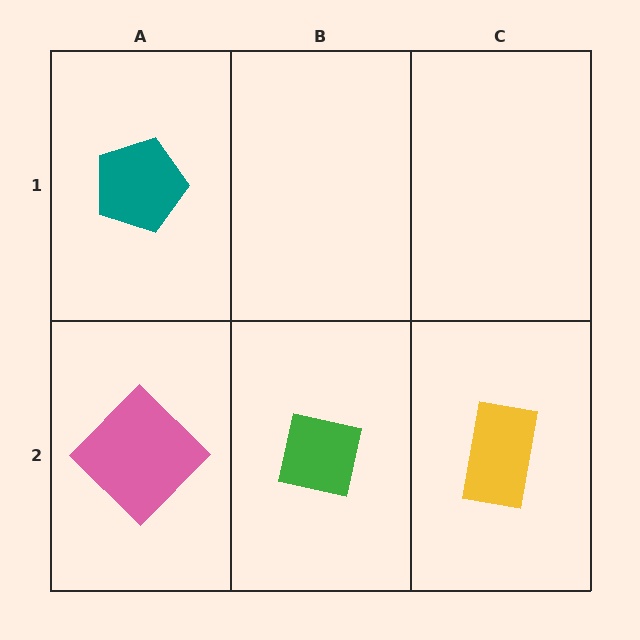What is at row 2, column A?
A pink diamond.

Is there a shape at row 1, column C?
No, that cell is empty.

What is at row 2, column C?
A yellow rectangle.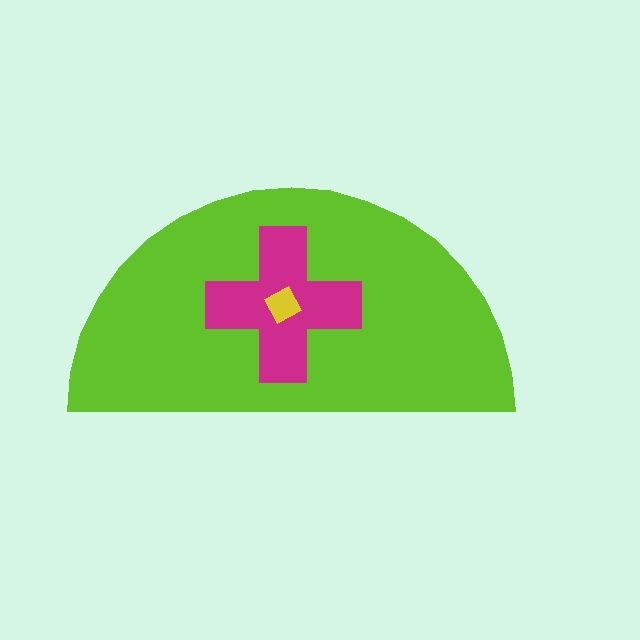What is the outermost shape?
The lime semicircle.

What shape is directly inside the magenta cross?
The yellow diamond.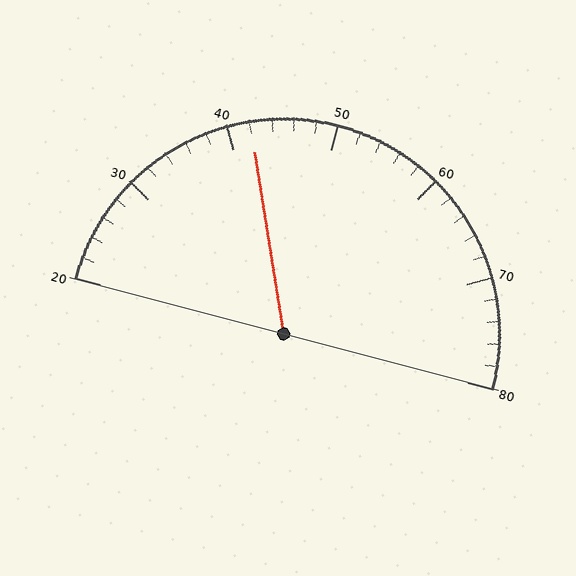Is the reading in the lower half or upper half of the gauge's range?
The reading is in the lower half of the range (20 to 80).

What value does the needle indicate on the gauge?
The needle indicates approximately 42.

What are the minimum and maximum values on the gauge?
The gauge ranges from 20 to 80.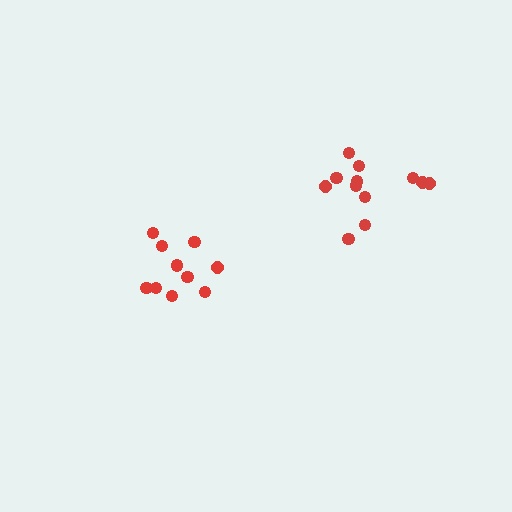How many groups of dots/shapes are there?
There are 2 groups.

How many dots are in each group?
Group 1: 10 dots, Group 2: 12 dots (22 total).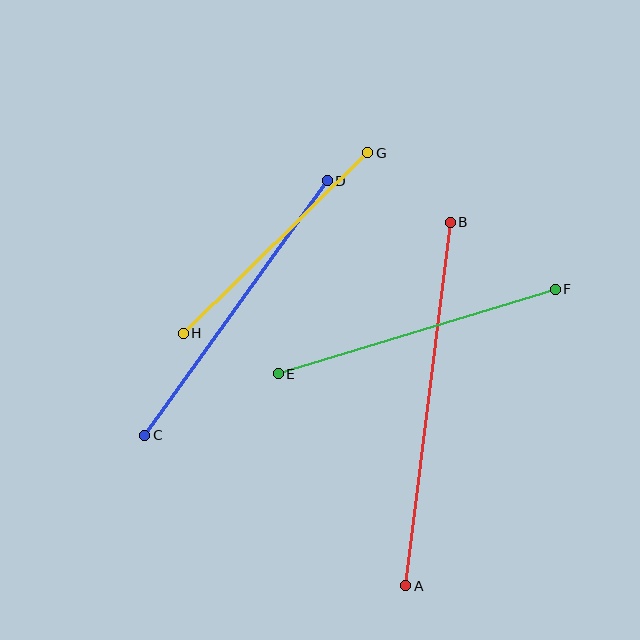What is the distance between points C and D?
The distance is approximately 313 pixels.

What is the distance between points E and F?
The distance is approximately 290 pixels.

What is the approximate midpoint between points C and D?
The midpoint is at approximately (236, 308) pixels.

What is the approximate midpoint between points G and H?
The midpoint is at approximately (276, 243) pixels.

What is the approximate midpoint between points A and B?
The midpoint is at approximately (428, 404) pixels.